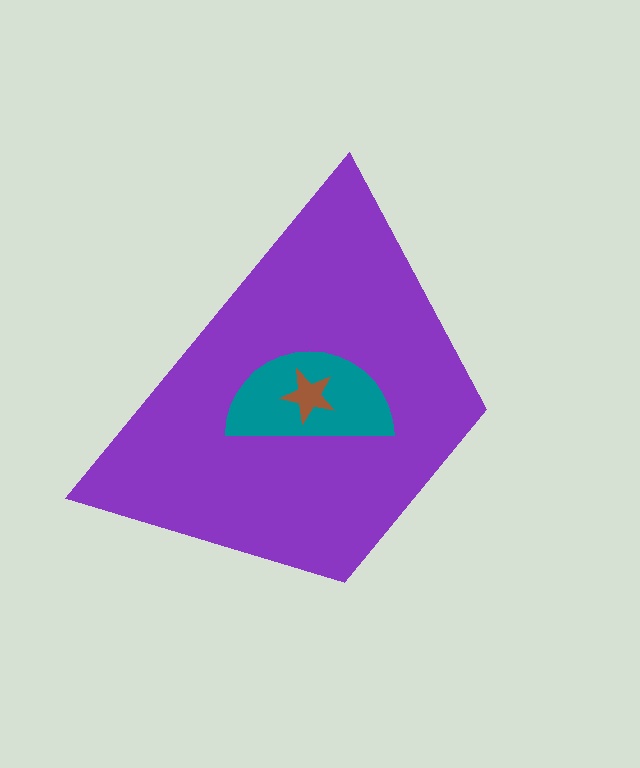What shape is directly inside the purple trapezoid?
The teal semicircle.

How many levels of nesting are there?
3.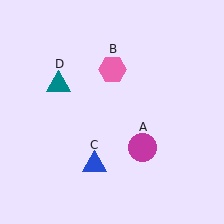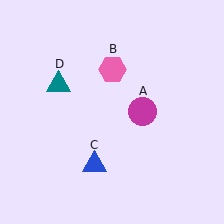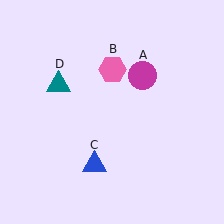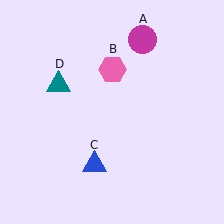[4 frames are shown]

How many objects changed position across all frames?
1 object changed position: magenta circle (object A).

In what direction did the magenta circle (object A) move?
The magenta circle (object A) moved up.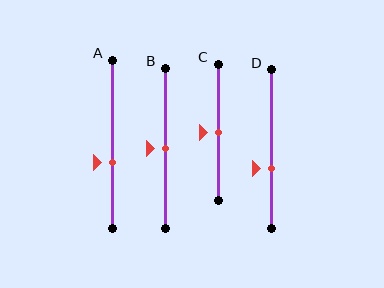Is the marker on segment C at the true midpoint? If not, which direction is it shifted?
Yes, the marker on segment C is at the true midpoint.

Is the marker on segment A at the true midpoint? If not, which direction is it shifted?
No, the marker on segment A is shifted downward by about 11% of the segment length.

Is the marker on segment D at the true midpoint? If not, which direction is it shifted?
No, the marker on segment D is shifted downward by about 13% of the segment length.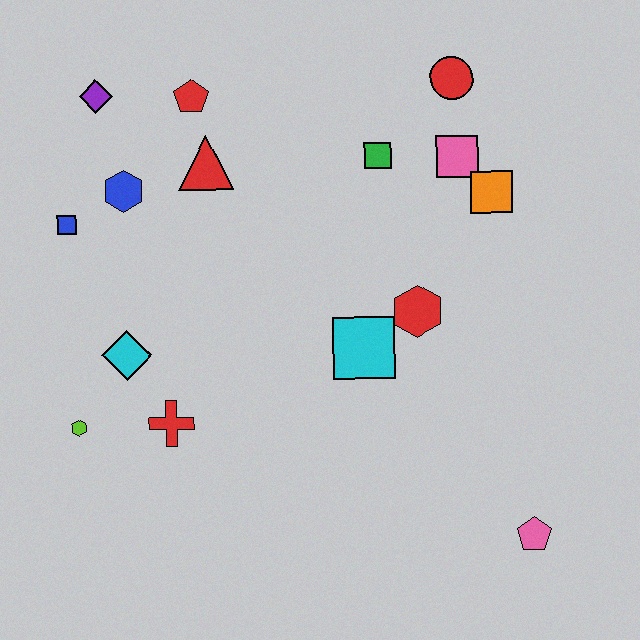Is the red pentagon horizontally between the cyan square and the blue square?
Yes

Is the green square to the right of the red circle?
No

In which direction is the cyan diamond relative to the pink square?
The cyan diamond is to the left of the pink square.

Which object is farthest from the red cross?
The red circle is farthest from the red cross.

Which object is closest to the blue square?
The blue hexagon is closest to the blue square.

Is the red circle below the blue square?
No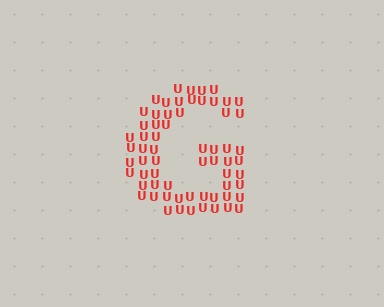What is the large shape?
The large shape is the letter G.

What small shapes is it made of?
It is made of small letter U's.